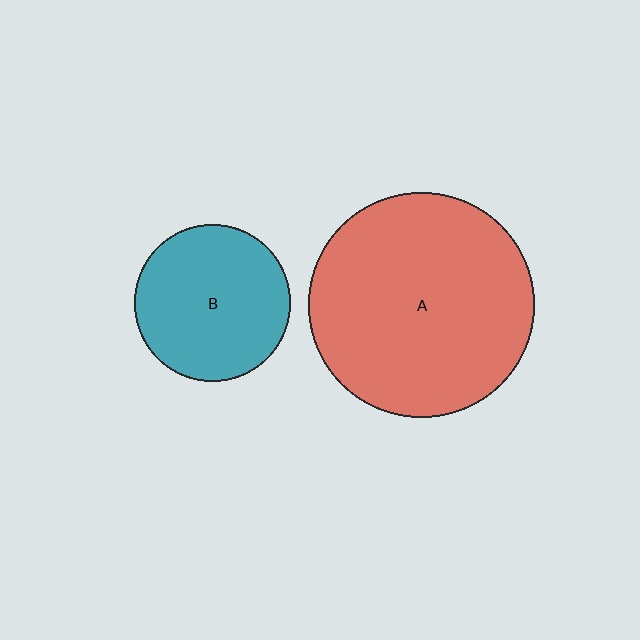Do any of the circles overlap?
No, none of the circles overlap.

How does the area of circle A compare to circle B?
Approximately 2.1 times.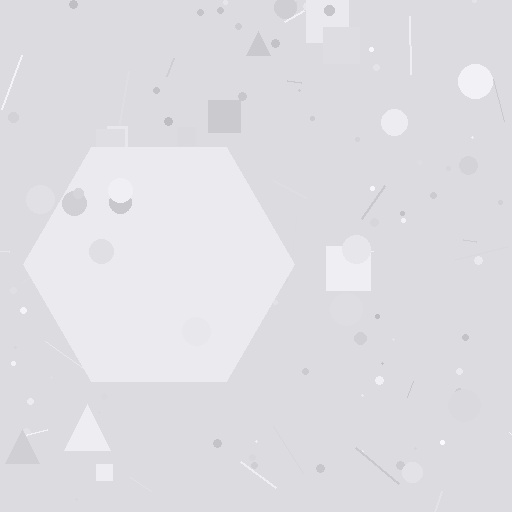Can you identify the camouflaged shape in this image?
The camouflaged shape is a hexagon.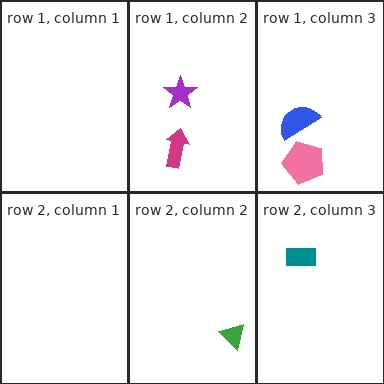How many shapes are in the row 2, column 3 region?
1.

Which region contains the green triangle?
The row 2, column 2 region.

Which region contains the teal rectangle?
The row 2, column 3 region.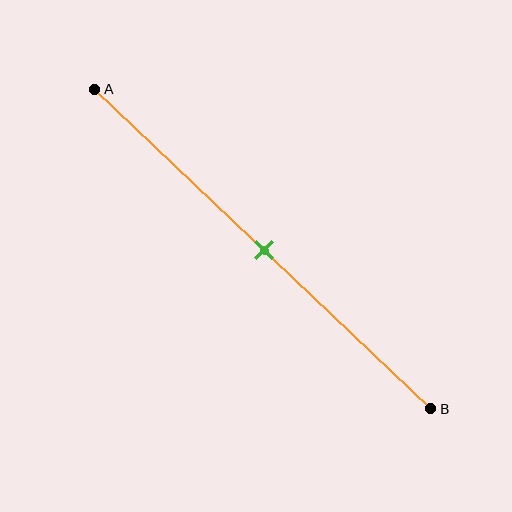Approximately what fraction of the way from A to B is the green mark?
The green mark is approximately 50% of the way from A to B.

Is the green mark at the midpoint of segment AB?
Yes, the mark is approximately at the midpoint.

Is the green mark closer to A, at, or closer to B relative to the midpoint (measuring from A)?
The green mark is approximately at the midpoint of segment AB.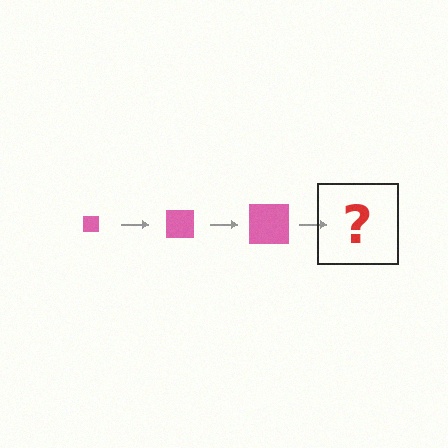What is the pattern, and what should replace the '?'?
The pattern is that the square gets progressively larger each step. The '?' should be a pink square, larger than the previous one.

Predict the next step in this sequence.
The next step is a pink square, larger than the previous one.